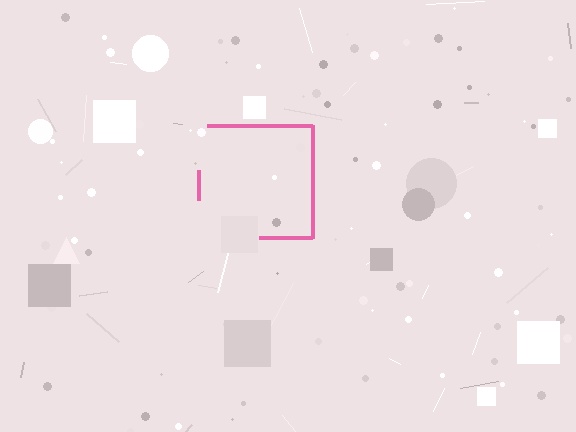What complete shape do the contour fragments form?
The contour fragments form a square.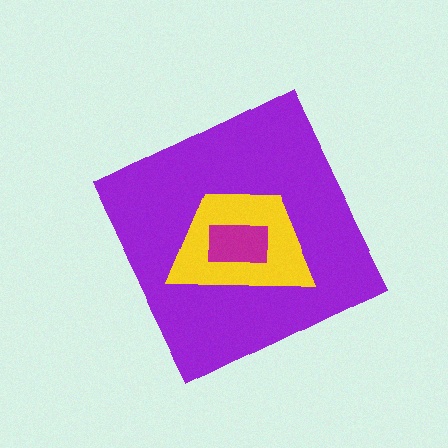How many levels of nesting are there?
3.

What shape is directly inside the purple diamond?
The yellow trapezoid.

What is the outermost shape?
The purple diamond.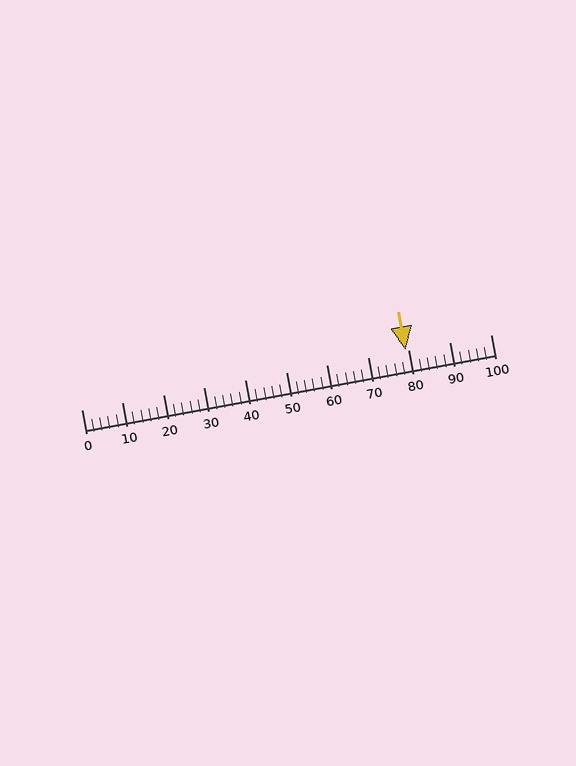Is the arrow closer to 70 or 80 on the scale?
The arrow is closer to 80.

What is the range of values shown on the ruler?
The ruler shows values from 0 to 100.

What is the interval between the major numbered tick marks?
The major tick marks are spaced 10 units apart.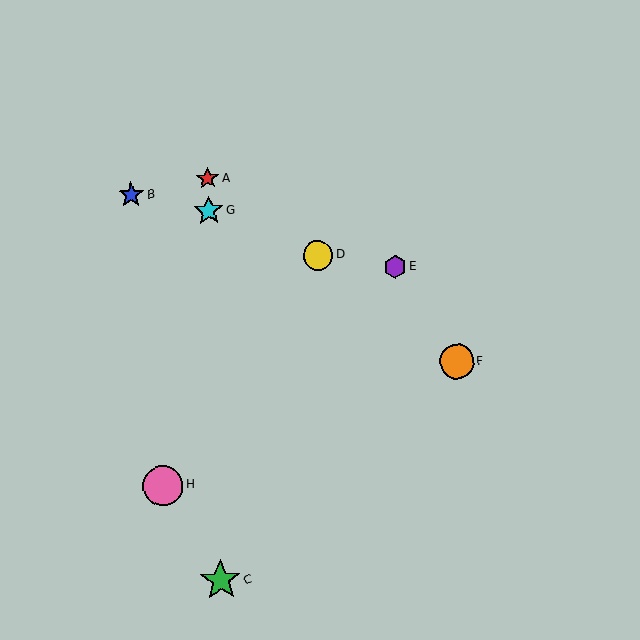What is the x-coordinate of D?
Object D is at x≈318.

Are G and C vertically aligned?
Yes, both are at x≈208.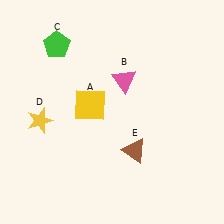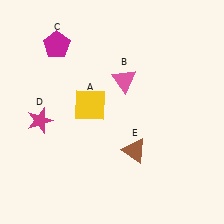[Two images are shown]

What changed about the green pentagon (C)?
In Image 1, C is green. In Image 2, it changed to magenta.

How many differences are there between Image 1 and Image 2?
There are 2 differences between the two images.